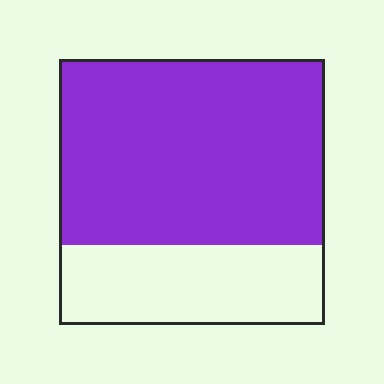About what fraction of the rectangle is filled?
About two thirds (2/3).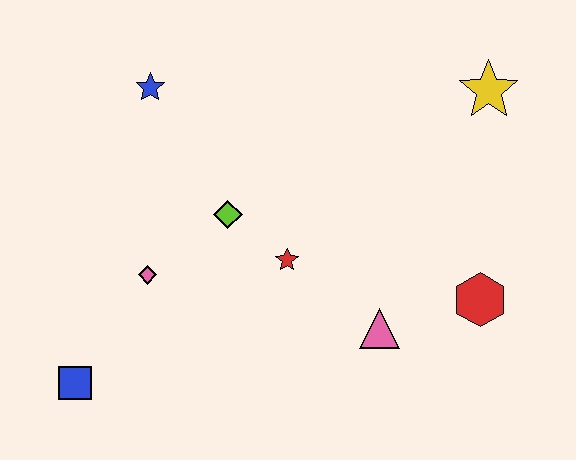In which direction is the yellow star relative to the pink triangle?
The yellow star is above the pink triangle.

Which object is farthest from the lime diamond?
The yellow star is farthest from the lime diamond.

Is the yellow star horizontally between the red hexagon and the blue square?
No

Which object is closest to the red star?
The lime diamond is closest to the red star.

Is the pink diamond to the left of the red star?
Yes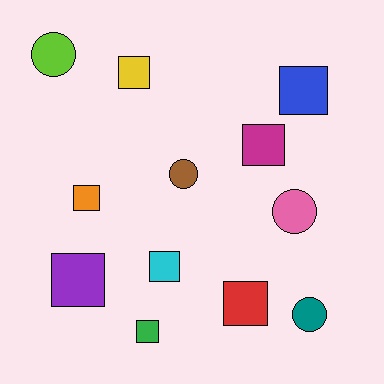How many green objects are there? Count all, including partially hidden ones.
There is 1 green object.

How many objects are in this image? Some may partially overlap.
There are 12 objects.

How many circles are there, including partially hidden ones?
There are 4 circles.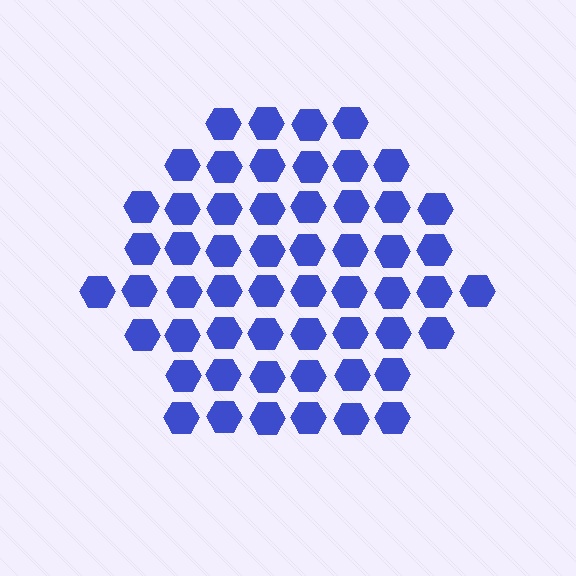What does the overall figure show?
The overall figure shows a hexagon.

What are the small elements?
The small elements are hexagons.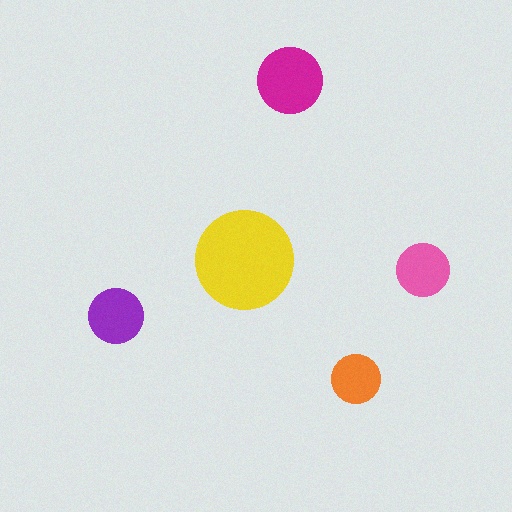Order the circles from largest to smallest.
the yellow one, the magenta one, the purple one, the pink one, the orange one.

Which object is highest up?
The magenta circle is topmost.